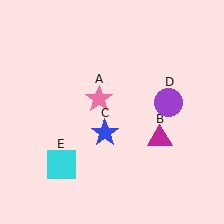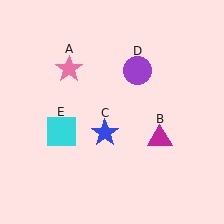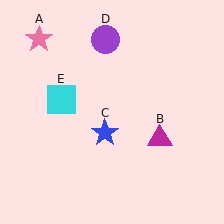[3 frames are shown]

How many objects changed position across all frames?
3 objects changed position: pink star (object A), purple circle (object D), cyan square (object E).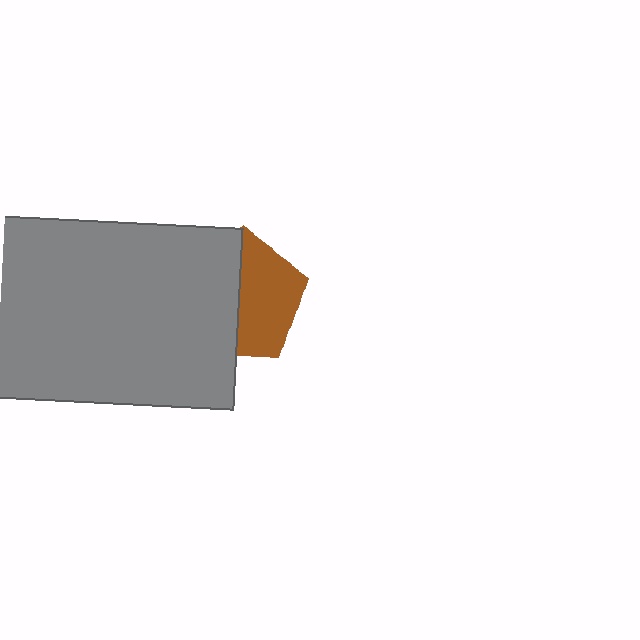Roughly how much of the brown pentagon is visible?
About half of it is visible (roughly 49%).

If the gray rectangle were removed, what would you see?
You would see the complete brown pentagon.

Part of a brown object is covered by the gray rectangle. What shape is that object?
It is a pentagon.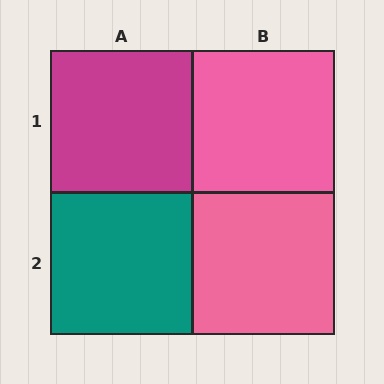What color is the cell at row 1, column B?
Pink.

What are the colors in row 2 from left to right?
Teal, pink.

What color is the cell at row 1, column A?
Magenta.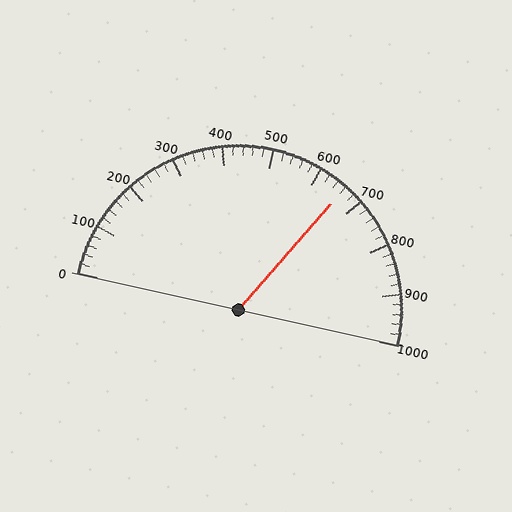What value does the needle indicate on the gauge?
The needle indicates approximately 660.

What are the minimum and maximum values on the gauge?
The gauge ranges from 0 to 1000.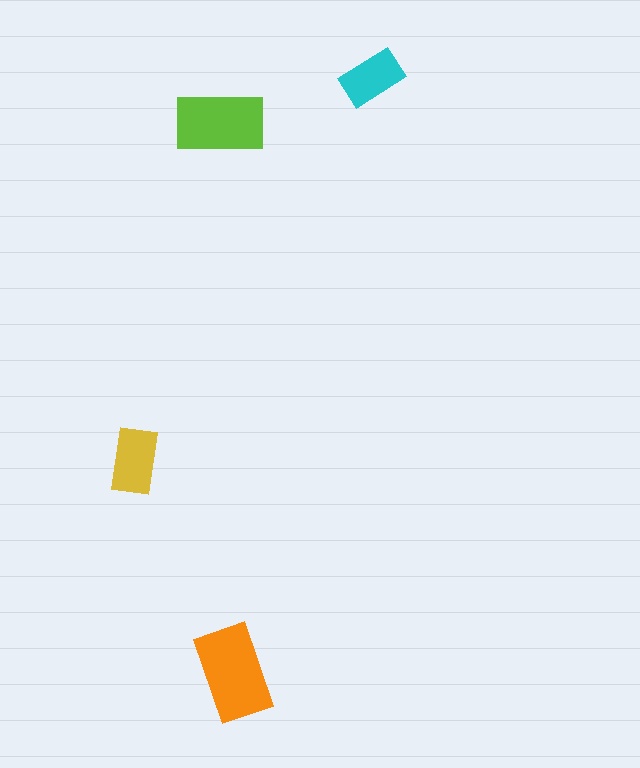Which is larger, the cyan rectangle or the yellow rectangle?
The yellow one.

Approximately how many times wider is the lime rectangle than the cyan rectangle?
About 1.5 times wider.